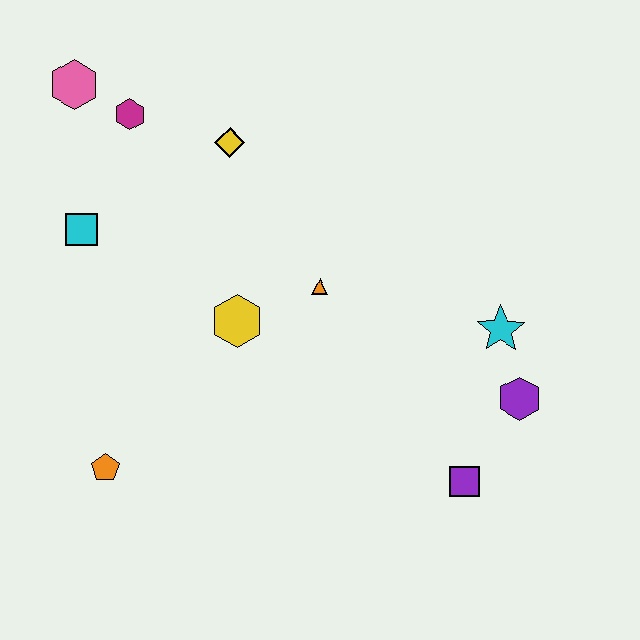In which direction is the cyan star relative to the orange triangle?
The cyan star is to the right of the orange triangle.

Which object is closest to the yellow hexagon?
The orange triangle is closest to the yellow hexagon.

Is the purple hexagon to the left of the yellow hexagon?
No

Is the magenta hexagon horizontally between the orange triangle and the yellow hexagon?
No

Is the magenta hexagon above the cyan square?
Yes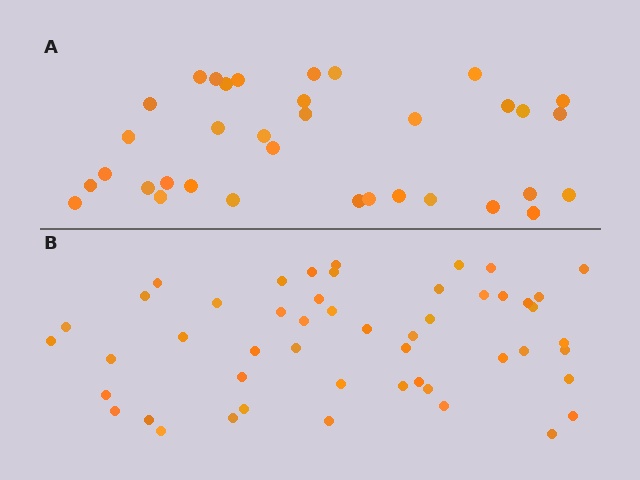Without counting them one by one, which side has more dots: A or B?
Region B (the bottom region) has more dots.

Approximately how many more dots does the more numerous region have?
Region B has approximately 15 more dots than region A.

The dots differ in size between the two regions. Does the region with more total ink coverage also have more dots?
No. Region A has more total ink coverage because its dots are larger, but region B actually contains more individual dots. Total area can be misleading — the number of items is what matters here.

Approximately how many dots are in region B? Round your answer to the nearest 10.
About 50 dots.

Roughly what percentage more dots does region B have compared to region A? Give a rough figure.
About 45% more.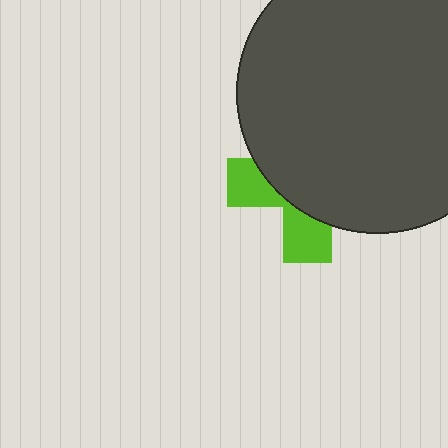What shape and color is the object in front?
The object in front is a dark gray circle.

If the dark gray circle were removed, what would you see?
You would see the complete lime cross.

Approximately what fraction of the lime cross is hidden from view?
Roughly 67% of the lime cross is hidden behind the dark gray circle.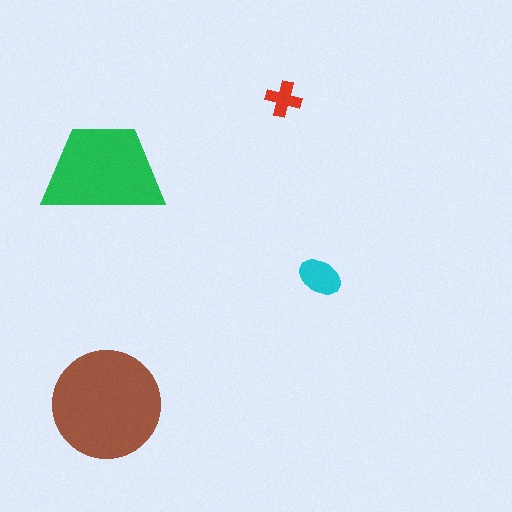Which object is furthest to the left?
The green trapezoid is leftmost.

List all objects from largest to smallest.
The brown circle, the green trapezoid, the cyan ellipse, the red cross.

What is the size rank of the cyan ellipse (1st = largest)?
3rd.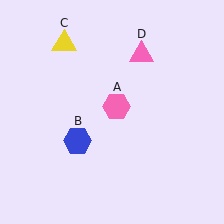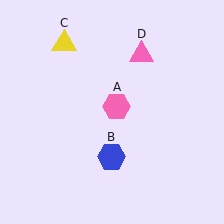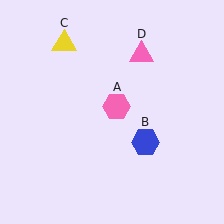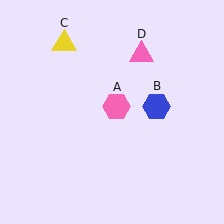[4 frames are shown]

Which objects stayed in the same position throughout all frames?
Pink hexagon (object A) and yellow triangle (object C) and pink triangle (object D) remained stationary.